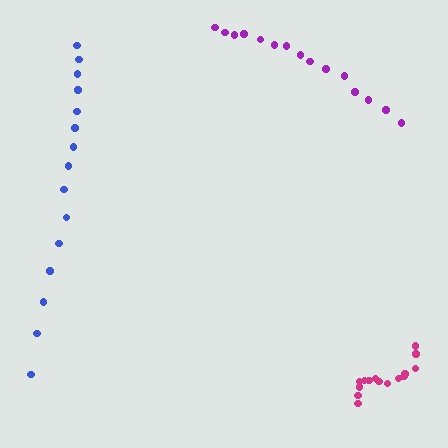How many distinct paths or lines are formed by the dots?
There are 3 distinct paths.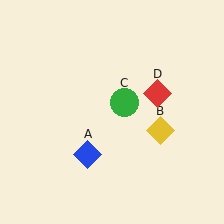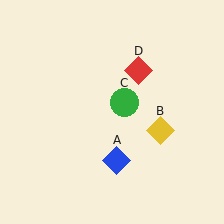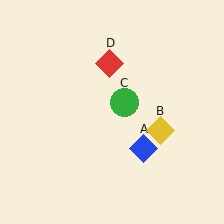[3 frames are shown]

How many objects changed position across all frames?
2 objects changed position: blue diamond (object A), red diamond (object D).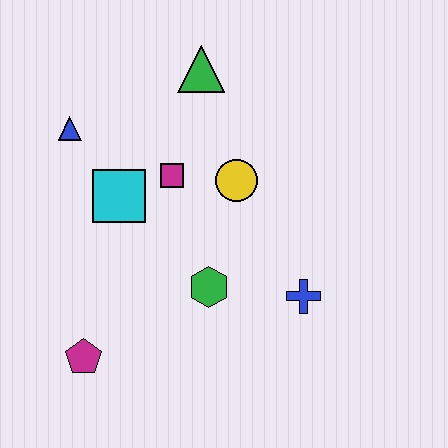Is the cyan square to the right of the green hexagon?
No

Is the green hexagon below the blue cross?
No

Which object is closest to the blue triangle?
The cyan square is closest to the blue triangle.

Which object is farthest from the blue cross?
The blue triangle is farthest from the blue cross.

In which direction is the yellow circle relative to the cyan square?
The yellow circle is to the right of the cyan square.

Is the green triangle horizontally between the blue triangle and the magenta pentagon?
No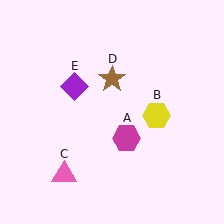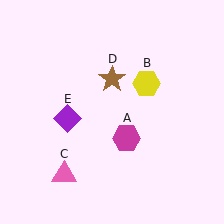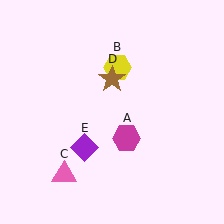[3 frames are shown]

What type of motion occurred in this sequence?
The yellow hexagon (object B), purple diamond (object E) rotated counterclockwise around the center of the scene.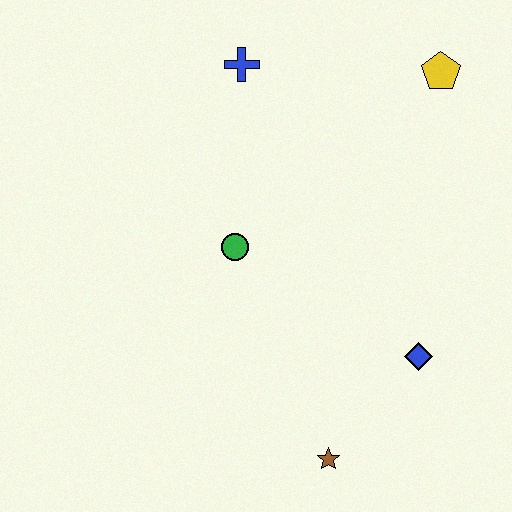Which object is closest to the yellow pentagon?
The blue cross is closest to the yellow pentagon.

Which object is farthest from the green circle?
The yellow pentagon is farthest from the green circle.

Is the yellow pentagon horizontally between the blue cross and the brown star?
No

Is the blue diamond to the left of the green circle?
No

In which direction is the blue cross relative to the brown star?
The blue cross is above the brown star.